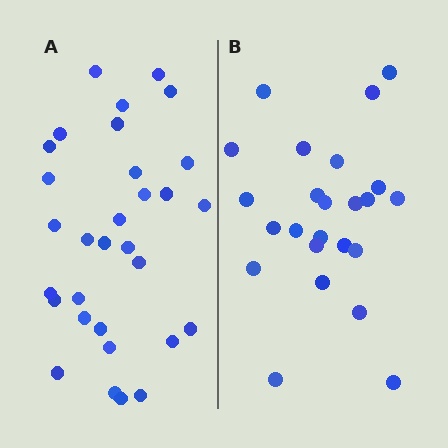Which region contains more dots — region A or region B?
Region A (the left region) has more dots.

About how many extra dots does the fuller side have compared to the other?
Region A has roughly 8 or so more dots than region B.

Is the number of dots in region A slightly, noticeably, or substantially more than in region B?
Region A has noticeably more, but not dramatically so. The ratio is roughly 1.3 to 1.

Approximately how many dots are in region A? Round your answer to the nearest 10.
About 30 dots. (The exact count is 31, which rounds to 30.)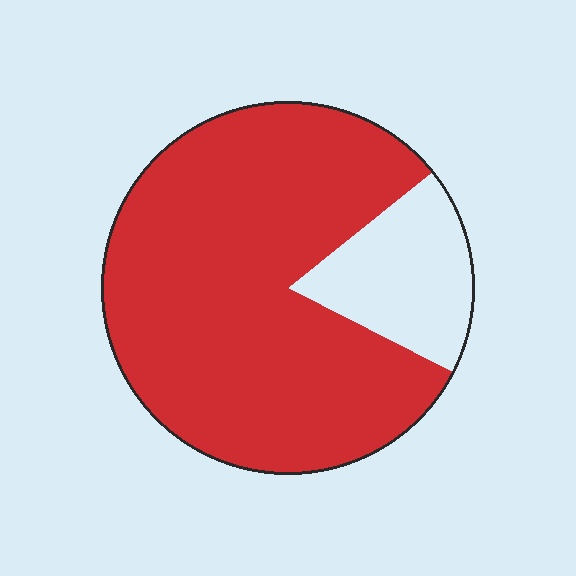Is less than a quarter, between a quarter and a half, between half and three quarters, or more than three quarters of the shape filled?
More than three quarters.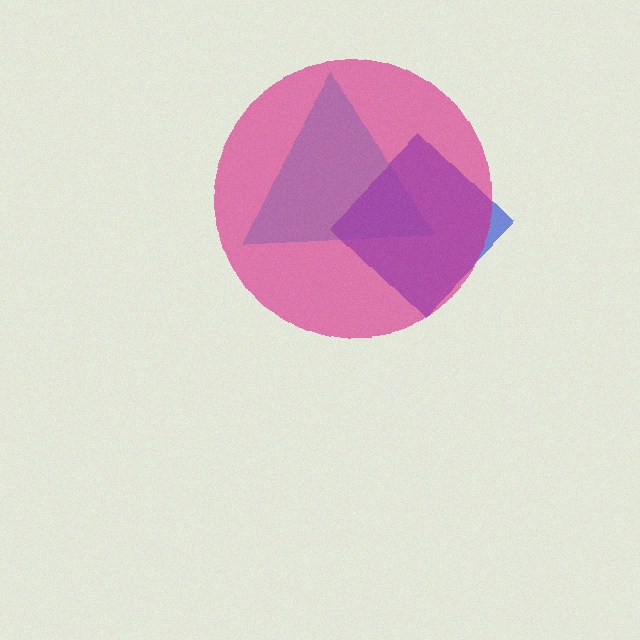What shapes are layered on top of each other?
The layered shapes are: a cyan triangle, a blue diamond, a magenta circle.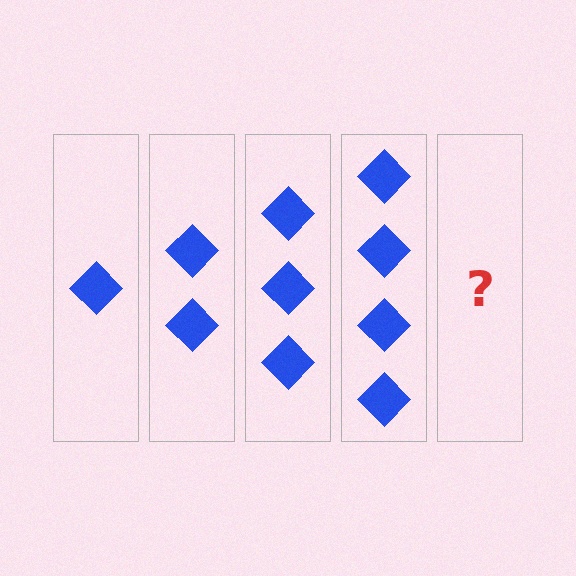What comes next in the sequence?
The next element should be 5 diamonds.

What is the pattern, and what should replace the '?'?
The pattern is that each step adds one more diamond. The '?' should be 5 diamonds.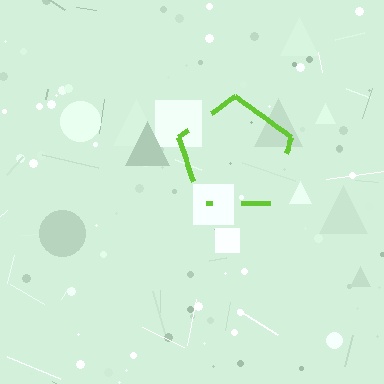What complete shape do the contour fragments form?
The contour fragments form a pentagon.